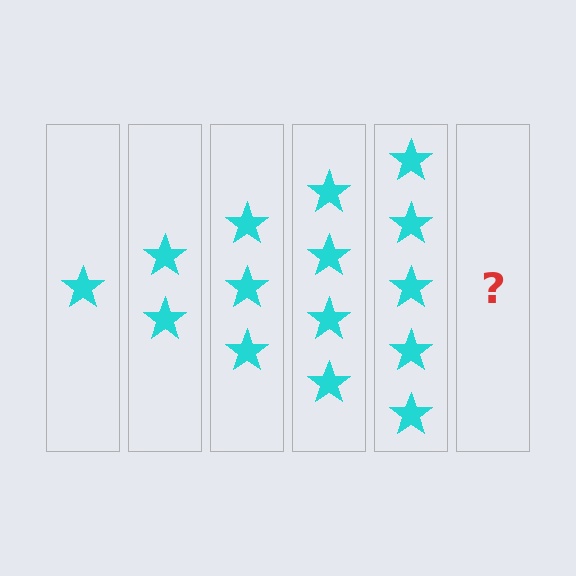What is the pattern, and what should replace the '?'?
The pattern is that each step adds one more star. The '?' should be 6 stars.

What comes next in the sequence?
The next element should be 6 stars.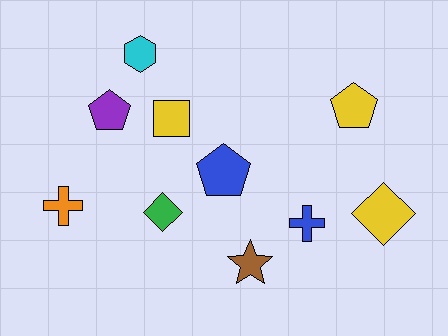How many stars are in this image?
There is 1 star.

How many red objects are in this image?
There are no red objects.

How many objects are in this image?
There are 10 objects.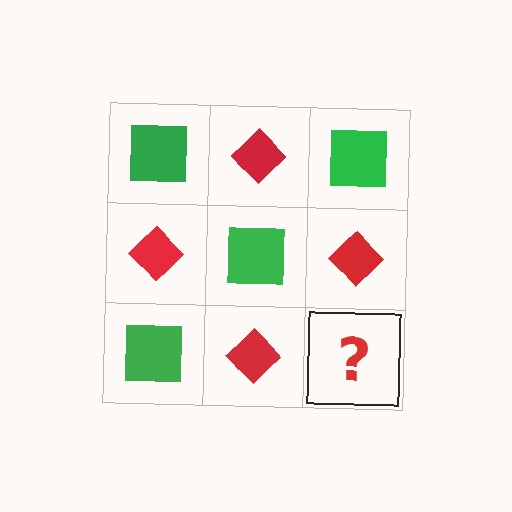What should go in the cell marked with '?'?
The missing cell should contain a green square.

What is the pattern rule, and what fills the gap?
The rule is that it alternates green square and red diamond in a checkerboard pattern. The gap should be filled with a green square.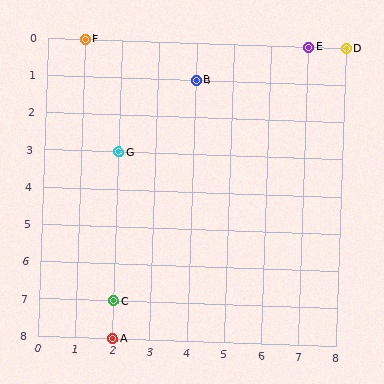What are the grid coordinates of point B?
Point B is at grid coordinates (4, 1).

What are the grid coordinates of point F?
Point F is at grid coordinates (1, 0).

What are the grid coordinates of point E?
Point E is at grid coordinates (7, 0).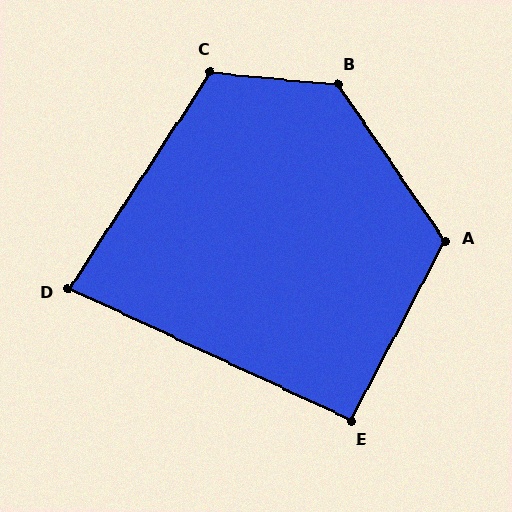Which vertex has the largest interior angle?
B, at approximately 130 degrees.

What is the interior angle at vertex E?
Approximately 93 degrees (approximately right).